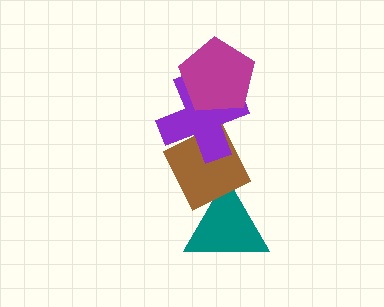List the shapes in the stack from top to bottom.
From top to bottom: the magenta pentagon, the purple cross, the brown diamond, the teal triangle.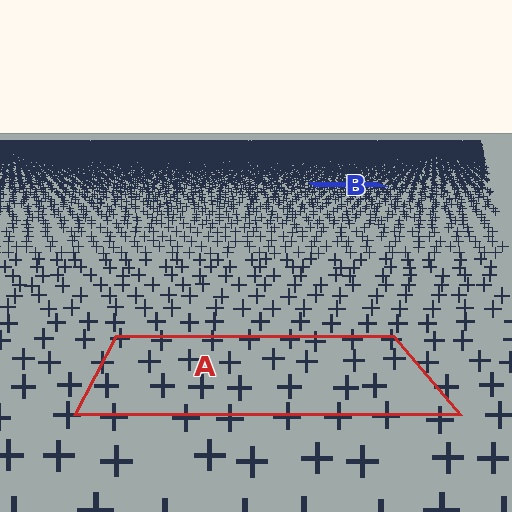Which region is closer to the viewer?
Region A is closer. The texture elements there are larger and more spread out.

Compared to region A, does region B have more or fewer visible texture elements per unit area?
Region B has more texture elements per unit area — they are packed more densely because it is farther away.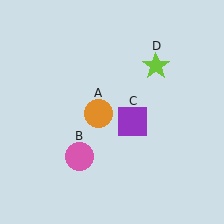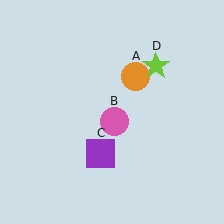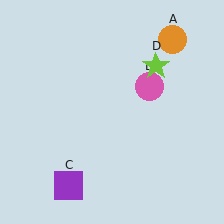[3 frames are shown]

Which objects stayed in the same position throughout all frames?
Lime star (object D) remained stationary.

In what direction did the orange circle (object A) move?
The orange circle (object A) moved up and to the right.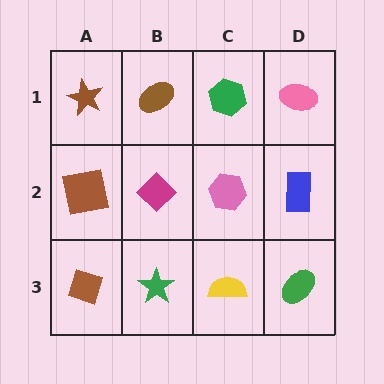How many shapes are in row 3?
4 shapes.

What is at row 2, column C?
A pink hexagon.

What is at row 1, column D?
A pink ellipse.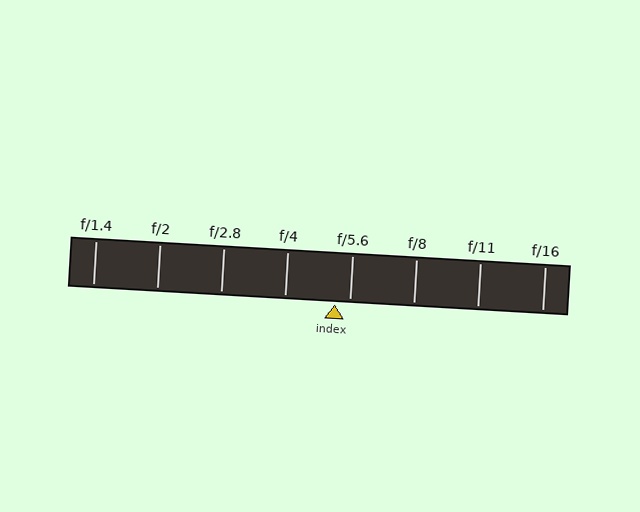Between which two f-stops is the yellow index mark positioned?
The index mark is between f/4 and f/5.6.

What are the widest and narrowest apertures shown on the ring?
The widest aperture shown is f/1.4 and the narrowest is f/16.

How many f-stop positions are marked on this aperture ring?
There are 8 f-stop positions marked.